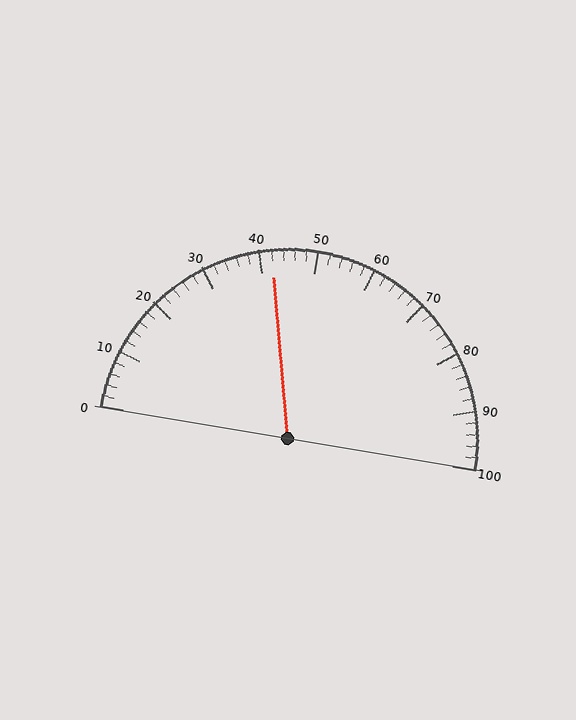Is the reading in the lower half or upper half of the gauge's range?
The reading is in the lower half of the range (0 to 100).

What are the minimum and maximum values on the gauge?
The gauge ranges from 0 to 100.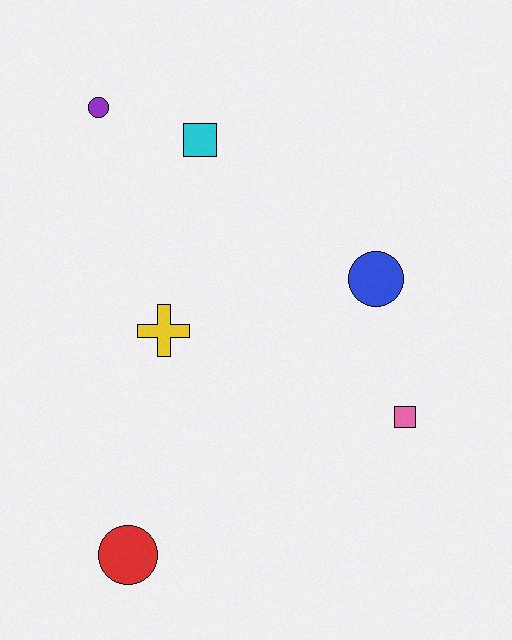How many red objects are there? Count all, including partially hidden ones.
There is 1 red object.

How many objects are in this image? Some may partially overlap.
There are 6 objects.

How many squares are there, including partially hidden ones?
There are 2 squares.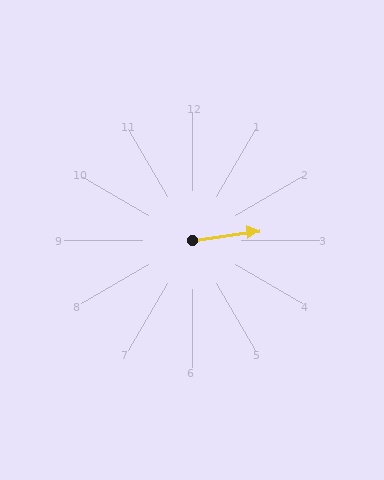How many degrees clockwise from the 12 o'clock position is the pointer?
Approximately 82 degrees.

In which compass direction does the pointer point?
East.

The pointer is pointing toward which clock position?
Roughly 3 o'clock.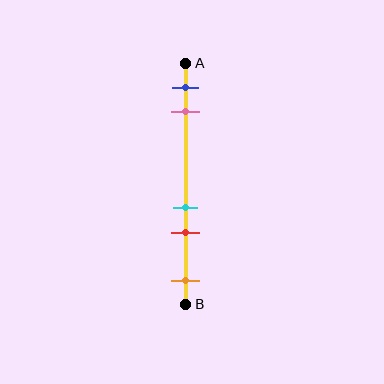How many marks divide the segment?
There are 5 marks dividing the segment.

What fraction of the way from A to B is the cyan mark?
The cyan mark is approximately 60% (0.6) of the way from A to B.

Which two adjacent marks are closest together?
The cyan and red marks are the closest adjacent pair.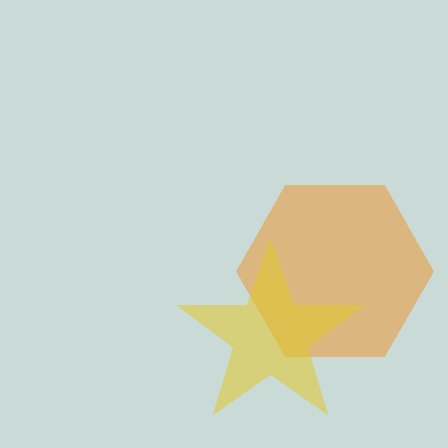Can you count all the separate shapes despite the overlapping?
Yes, there are 2 separate shapes.